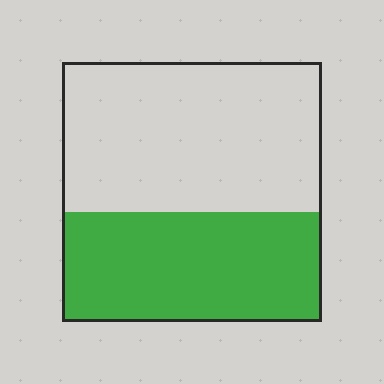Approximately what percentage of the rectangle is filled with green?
Approximately 40%.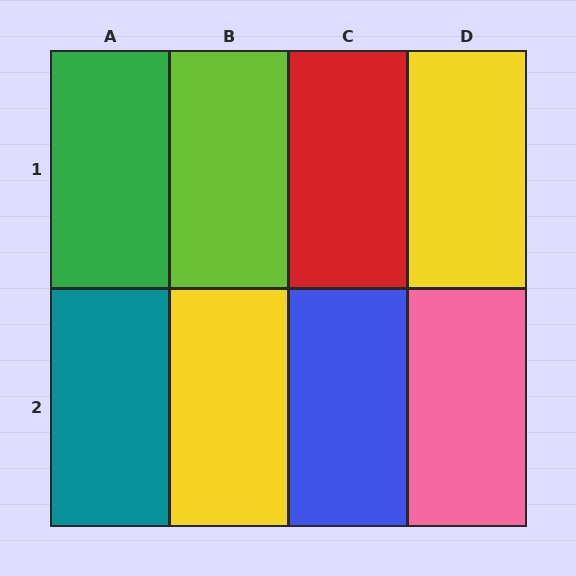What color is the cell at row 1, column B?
Lime.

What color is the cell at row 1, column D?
Yellow.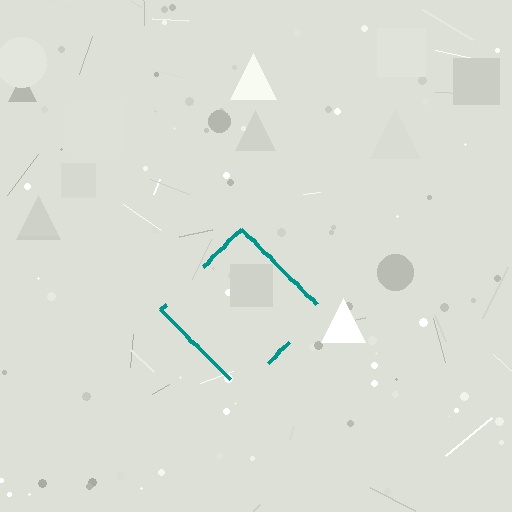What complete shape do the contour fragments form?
The contour fragments form a diamond.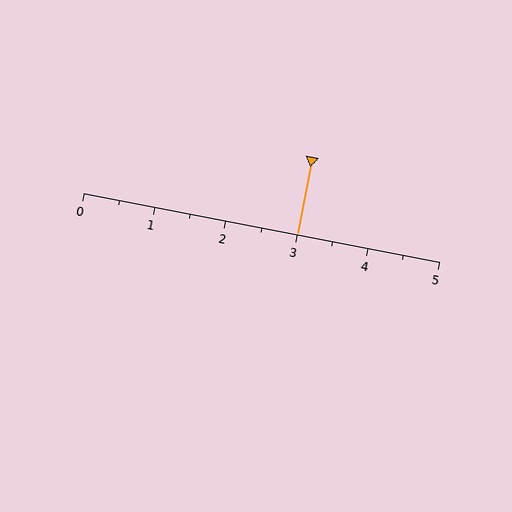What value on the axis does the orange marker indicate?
The marker indicates approximately 3.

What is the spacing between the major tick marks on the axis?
The major ticks are spaced 1 apart.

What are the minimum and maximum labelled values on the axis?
The axis runs from 0 to 5.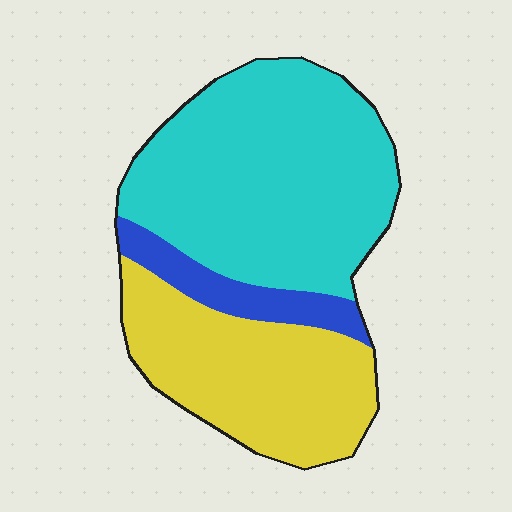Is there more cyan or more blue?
Cyan.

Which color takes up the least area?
Blue, at roughly 10%.